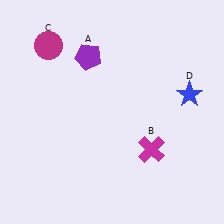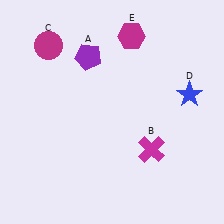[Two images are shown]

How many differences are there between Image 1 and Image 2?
There is 1 difference between the two images.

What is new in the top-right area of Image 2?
A magenta hexagon (E) was added in the top-right area of Image 2.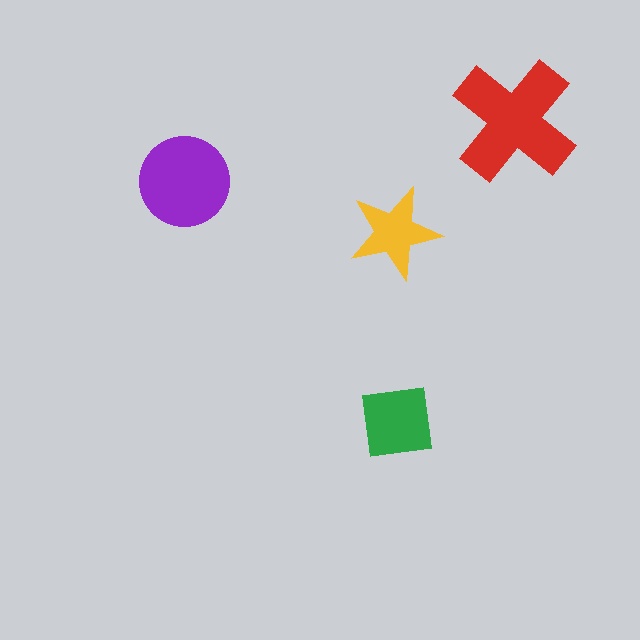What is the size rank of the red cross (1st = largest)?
1st.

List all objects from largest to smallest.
The red cross, the purple circle, the green square, the yellow star.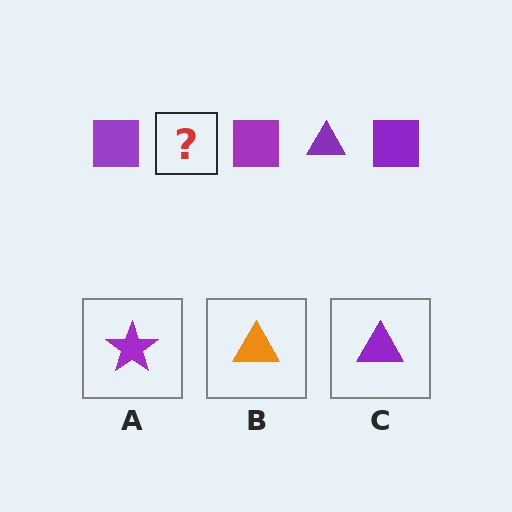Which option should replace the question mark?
Option C.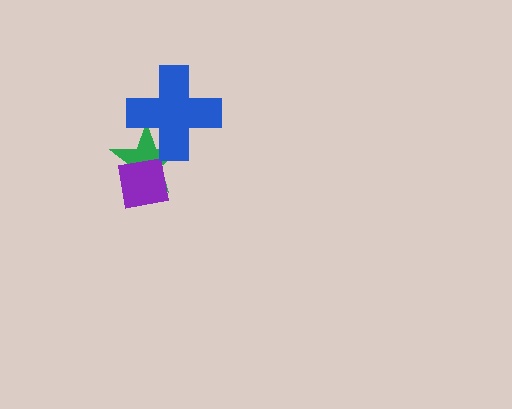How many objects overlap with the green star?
2 objects overlap with the green star.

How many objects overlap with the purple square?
1 object overlaps with the purple square.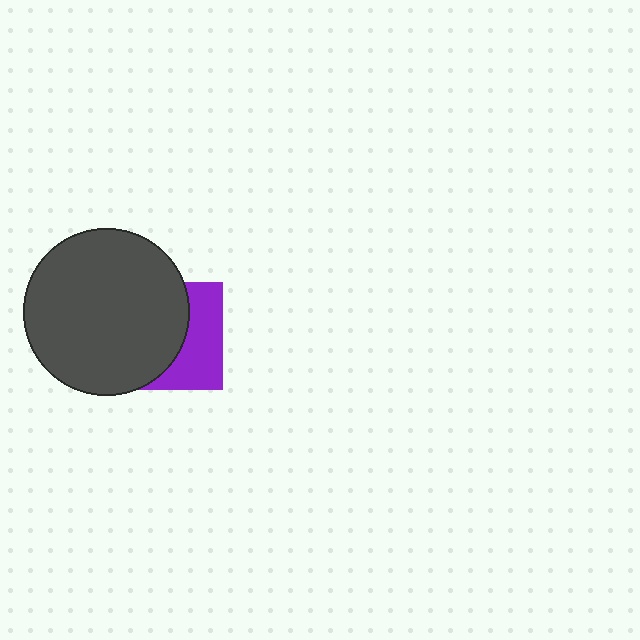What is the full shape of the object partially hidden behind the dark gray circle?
The partially hidden object is a purple square.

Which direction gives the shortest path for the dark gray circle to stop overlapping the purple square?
Moving left gives the shortest separation.